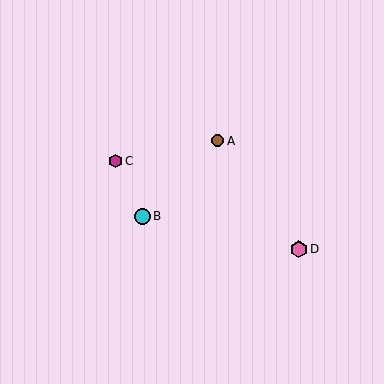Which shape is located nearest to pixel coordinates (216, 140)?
The brown circle (labeled A) at (218, 141) is nearest to that location.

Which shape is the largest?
The pink hexagon (labeled D) is the largest.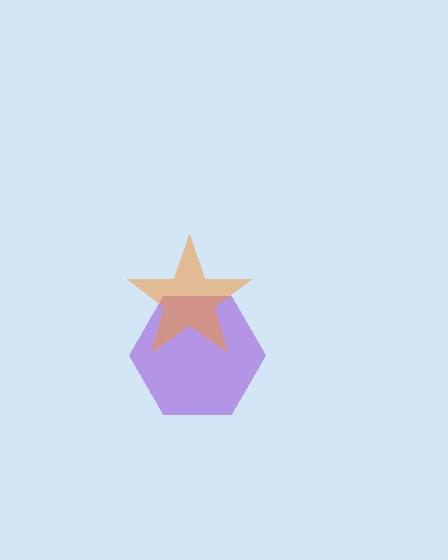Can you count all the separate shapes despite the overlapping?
Yes, there are 2 separate shapes.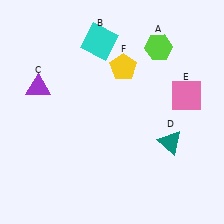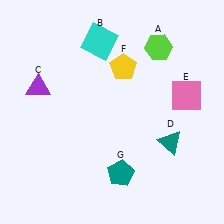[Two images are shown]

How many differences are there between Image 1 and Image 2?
There is 1 difference between the two images.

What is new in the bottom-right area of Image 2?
A teal pentagon (G) was added in the bottom-right area of Image 2.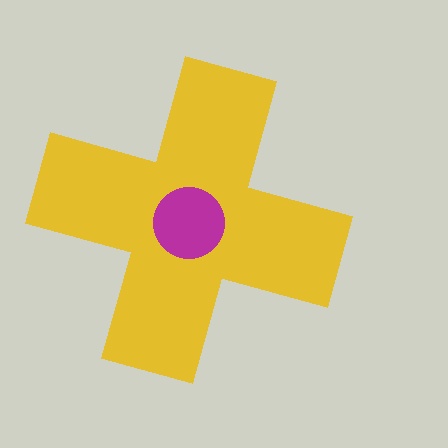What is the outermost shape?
The yellow cross.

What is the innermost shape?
The magenta circle.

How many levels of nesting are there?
2.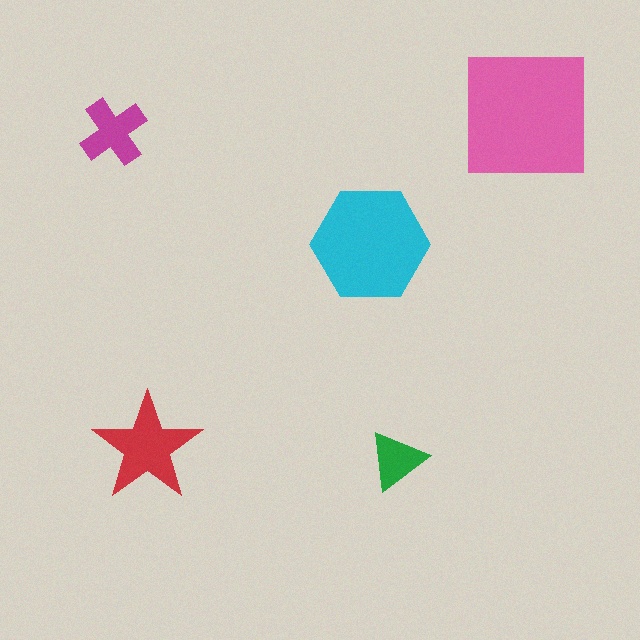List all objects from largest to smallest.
The pink square, the cyan hexagon, the red star, the magenta cross, the green triangle.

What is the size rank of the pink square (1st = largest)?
1st.